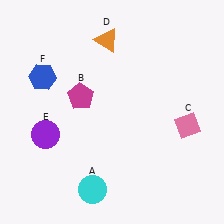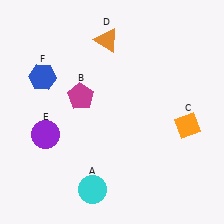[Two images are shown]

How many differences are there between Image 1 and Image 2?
There is 1 difference between the two images.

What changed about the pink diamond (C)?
In Image 1, C is pink. In Image 2, it changed to orange.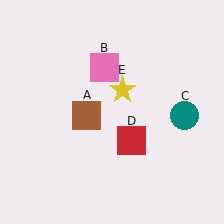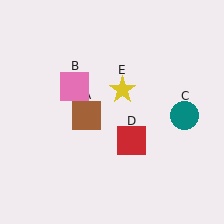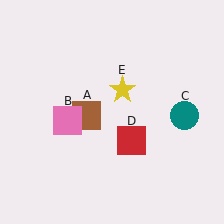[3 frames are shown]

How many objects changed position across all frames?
1 object changed position: pink square (object B).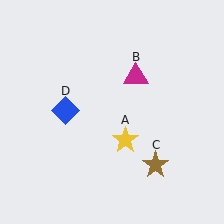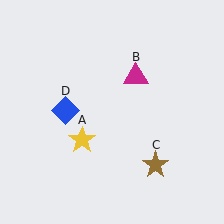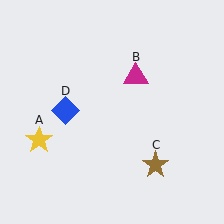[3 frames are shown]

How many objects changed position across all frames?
1 object changed position: yellow star (object A).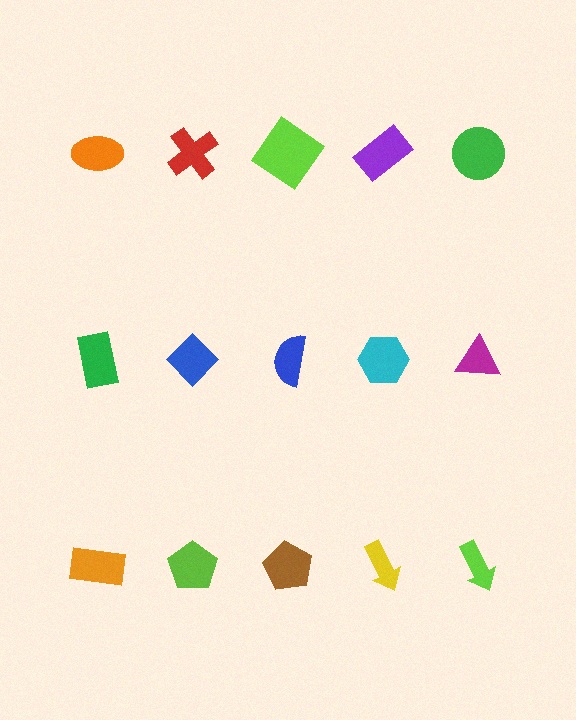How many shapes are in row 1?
5 shapes.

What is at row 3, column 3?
A brown pentagon.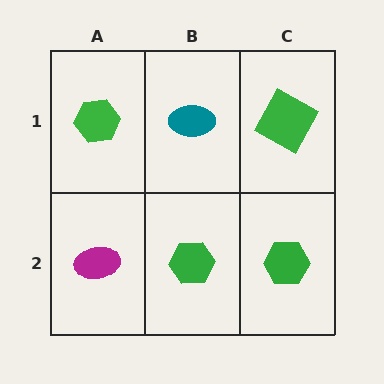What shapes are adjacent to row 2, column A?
A green hexagon (row 1, column A), a green hexagon (row 2, column B).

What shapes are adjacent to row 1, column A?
A magenta ellipse (row 2, column A), a teal ellipse (row 1, column B).